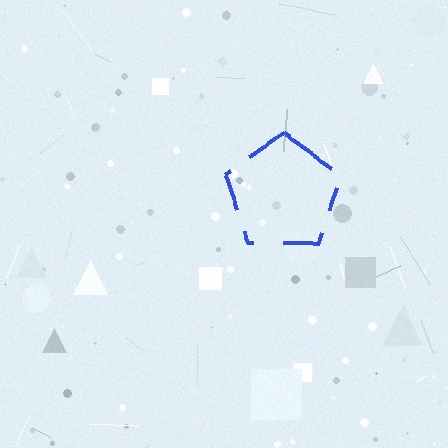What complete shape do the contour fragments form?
The contour fragments form a pentagon.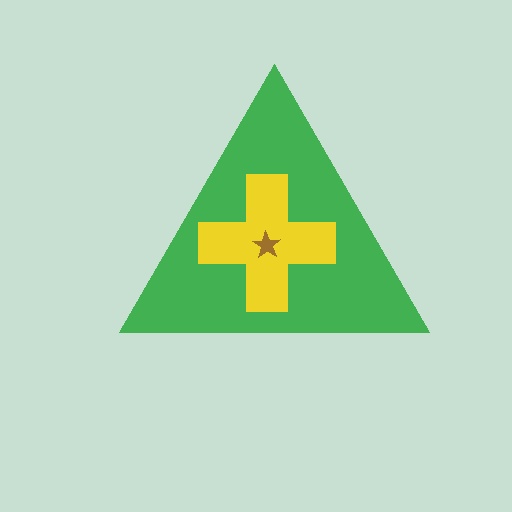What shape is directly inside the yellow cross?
The brown star.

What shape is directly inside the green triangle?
The yellow cross.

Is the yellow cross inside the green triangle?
Yes.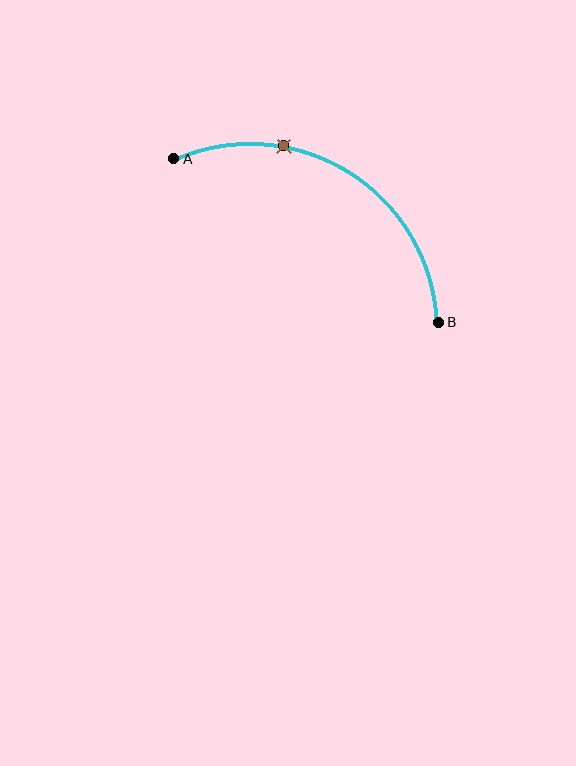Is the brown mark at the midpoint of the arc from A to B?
No. The brown mark lies on the arc but is closer to endpoint A. The arc midpoint would be at the point on the curve equidistant along the arc from both A and B.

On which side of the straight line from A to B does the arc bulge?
The arc bulges above the straight line connecting A and B.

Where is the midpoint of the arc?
The arc midpoint is the point on the curve farthest from the straight line joining A and B. It sits above that line.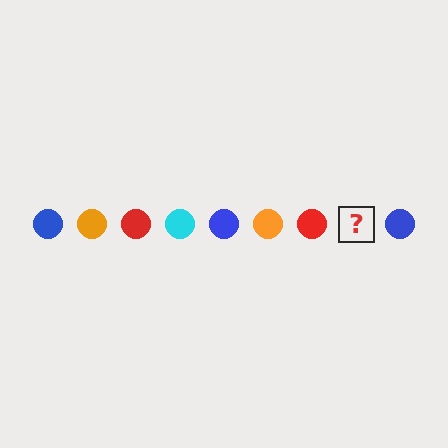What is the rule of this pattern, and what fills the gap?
The rule is that the pattern cycles through blue, orange, red, cyan circles. The gap should be filled with a cyan circle.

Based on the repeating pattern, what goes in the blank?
The blank should be a cyan circle.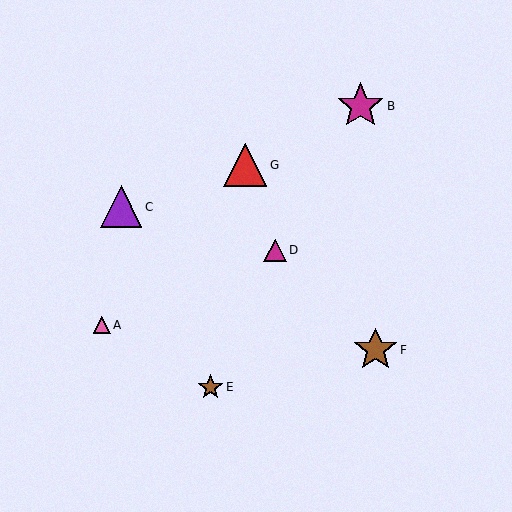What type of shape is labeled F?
Shape F is a brown star.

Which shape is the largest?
The magenta star (labeled B) is the largest.